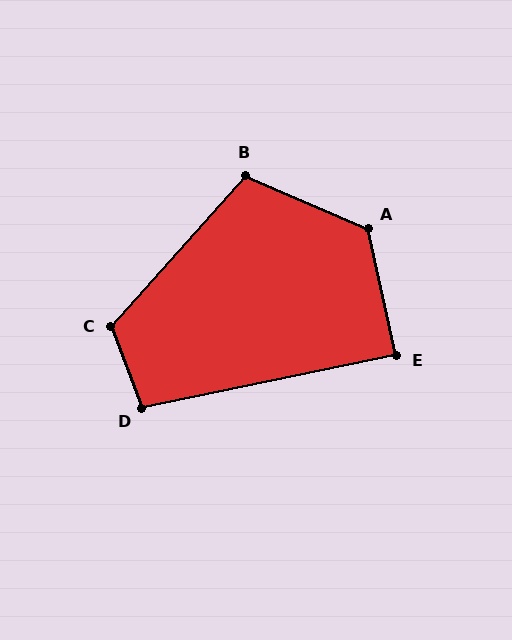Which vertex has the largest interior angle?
A, at approximately 126 degrees.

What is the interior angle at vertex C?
Approximately 118 degrees (obtuse).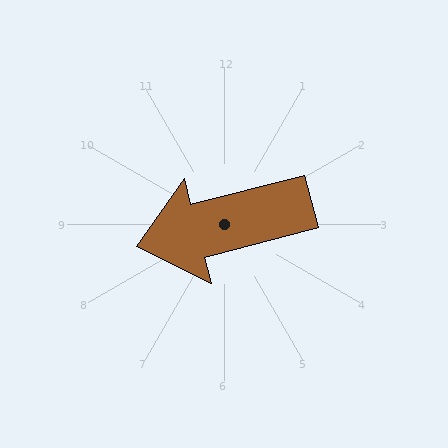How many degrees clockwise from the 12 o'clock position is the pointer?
Approximately 256 degrees.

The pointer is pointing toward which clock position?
Roughly 9 o'clock.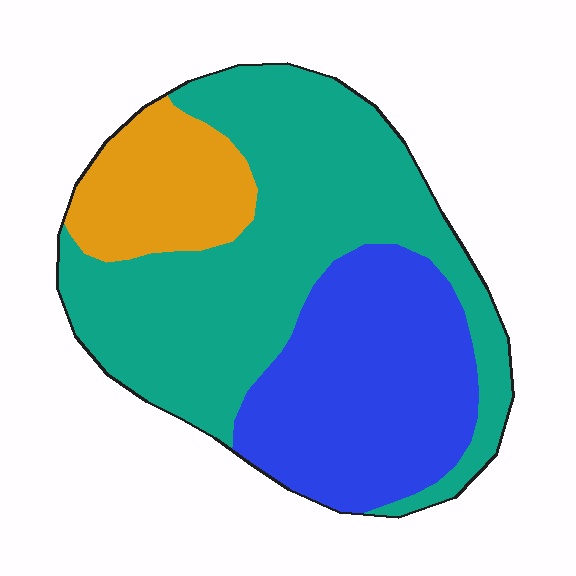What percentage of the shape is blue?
Blue covers around 30% of the shape.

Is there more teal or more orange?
Teal.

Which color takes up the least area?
Orange, at roughly 15%.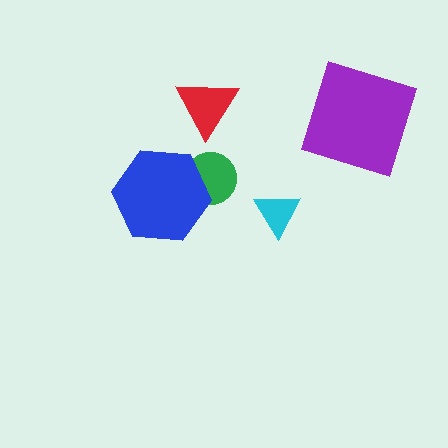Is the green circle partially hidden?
Yes, it is partially covered by another shape.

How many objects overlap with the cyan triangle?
0 objects overlap with the cyan triangle.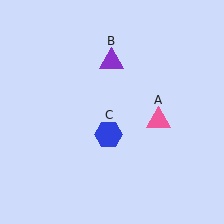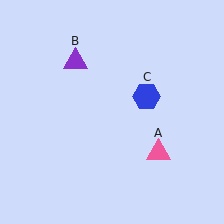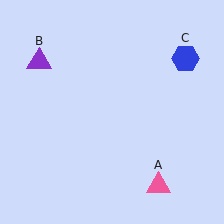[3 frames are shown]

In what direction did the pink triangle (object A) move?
The pink triangle (object A) moved down.